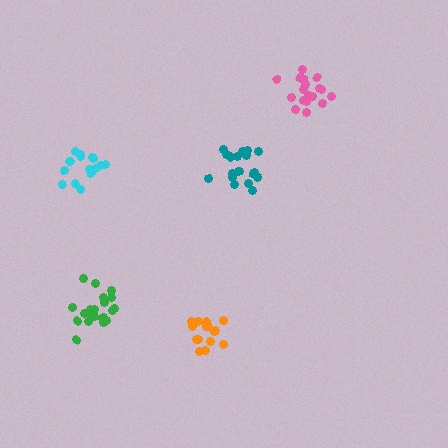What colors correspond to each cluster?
The clusters are colored: cyan, teal, green, pink, orange.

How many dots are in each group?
Group 1: 15 dots, Group 2: 19 dots, Group 3: 21 dots, Group 4: 18 dots, Group 5: 16 dots (89 total).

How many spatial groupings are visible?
There are 5 spatial groupings.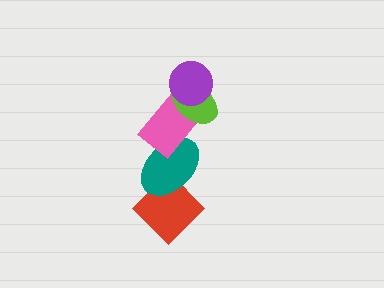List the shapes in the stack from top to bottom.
From top to bottom: the purple circle, the lime ellipse, the pink rectangle, the teal ellipse, the red diamond.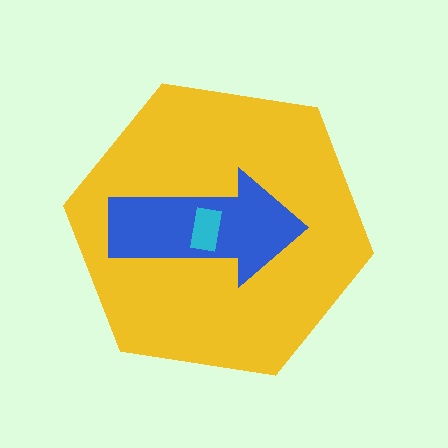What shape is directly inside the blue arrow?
The cyan rectangle.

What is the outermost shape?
The yellow hexagon.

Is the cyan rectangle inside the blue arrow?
Yes.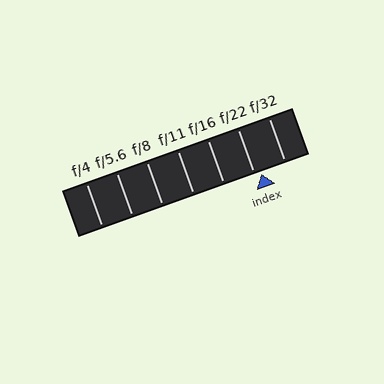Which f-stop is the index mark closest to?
The index mark is closest to f/22.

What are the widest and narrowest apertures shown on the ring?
The widest aperture shown is f/4 and the narrowest is f/32.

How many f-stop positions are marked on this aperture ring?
There are 7 f-stop positions marked.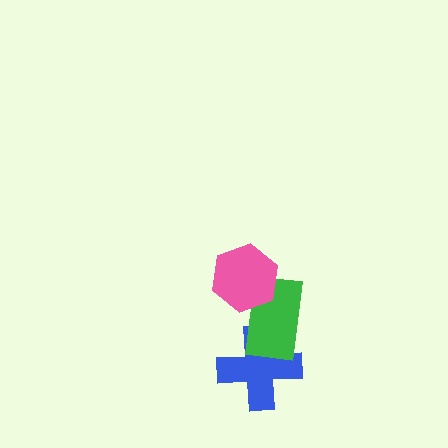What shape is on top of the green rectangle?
The pink hexagon is on top of the green rectangle.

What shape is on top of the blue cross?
The green rectangle is on top of the blue cross.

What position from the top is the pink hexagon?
The pink hexagon is 1st from the top.